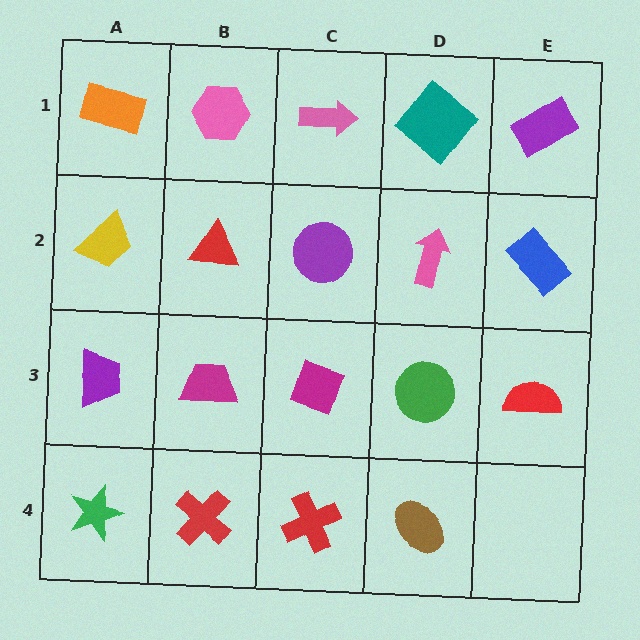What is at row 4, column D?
A brown ellipse.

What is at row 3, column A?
A purple trapezoid.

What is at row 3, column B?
A magenta trapezoid.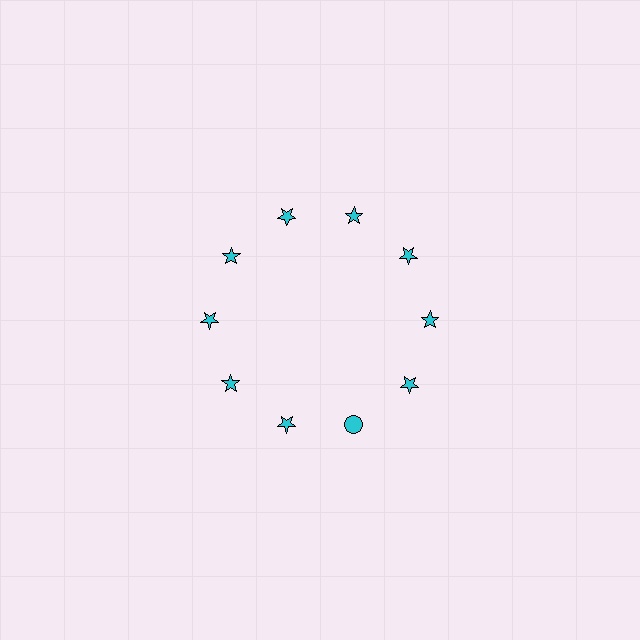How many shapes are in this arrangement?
There are 10 shapes arranged in a ring pattern.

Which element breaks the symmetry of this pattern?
The cyan circle at roughly the 5 o'clock position breaks the symmetry. All other shapes are cyan stars.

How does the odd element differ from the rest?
It has a different shape: circle instead of star.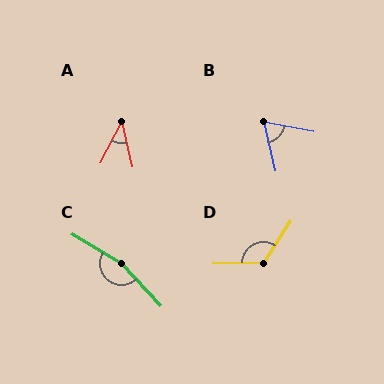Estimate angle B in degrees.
Approximately 66 degrees.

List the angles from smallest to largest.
A (41°), B (66°), D (123°), C (164°).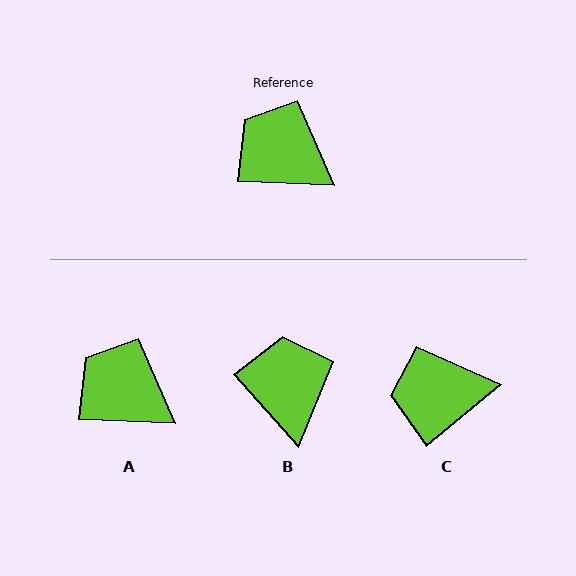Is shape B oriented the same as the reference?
No, it is off by about 45 degrees.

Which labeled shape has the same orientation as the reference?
A.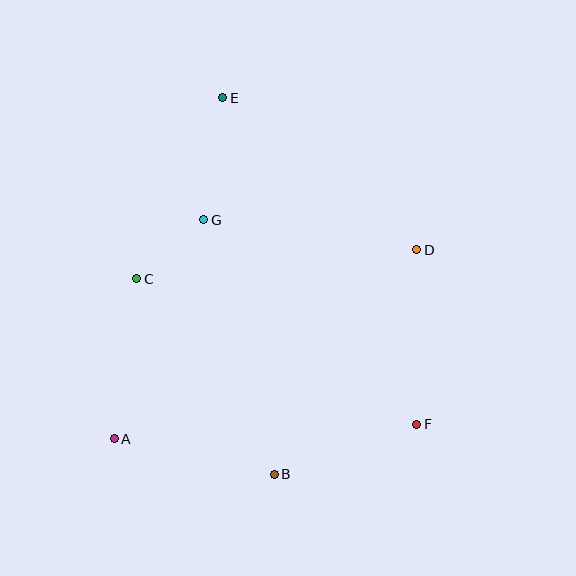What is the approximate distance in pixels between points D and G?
The distance between D and G is approximately 215 pixels.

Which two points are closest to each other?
Points C and G are closest to each other.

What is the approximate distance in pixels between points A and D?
The distance between A and D is approximately 357 pixels.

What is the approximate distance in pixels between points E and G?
The distance between E and G is approximately 123 pixels.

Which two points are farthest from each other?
Points B and E are farthest from each other.